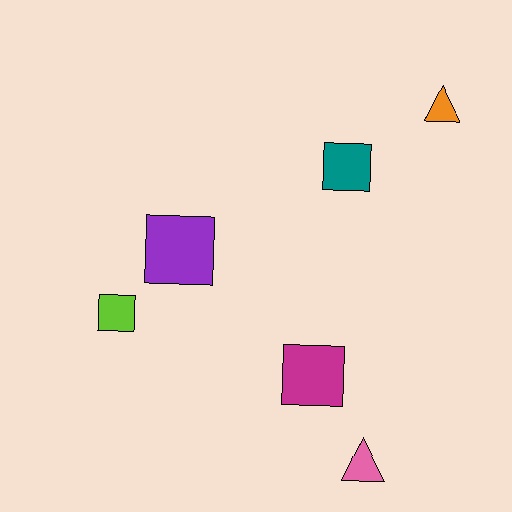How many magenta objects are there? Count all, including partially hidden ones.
There is 1 magenta object.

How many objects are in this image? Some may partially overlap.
There are 6 objects.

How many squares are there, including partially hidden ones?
There are 4 squares.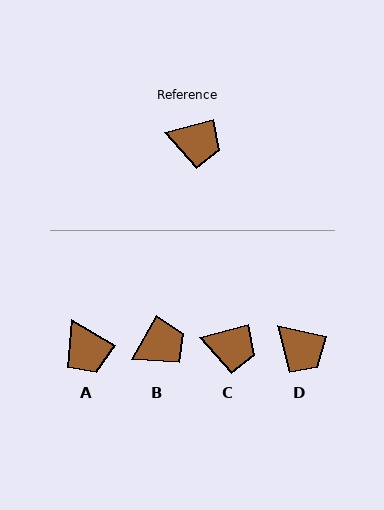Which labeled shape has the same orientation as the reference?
C.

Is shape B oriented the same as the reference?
No, it is off by about 45 degrees.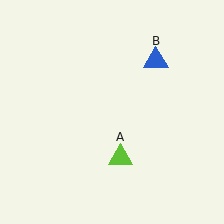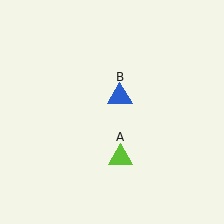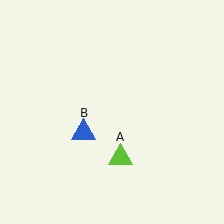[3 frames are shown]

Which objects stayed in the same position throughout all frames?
Lime triangle (object A) remained stationary.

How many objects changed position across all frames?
1 object changed position: blue triangle (object B).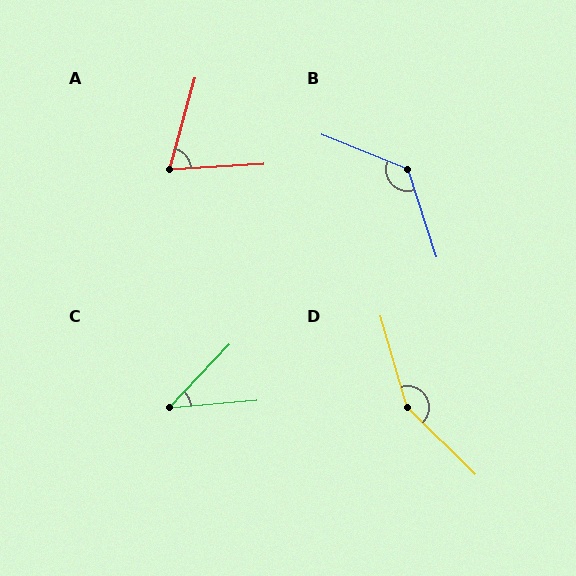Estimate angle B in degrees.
Approximately 130 degrees.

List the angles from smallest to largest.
C (42°), A (71°), B (130°), D (151°).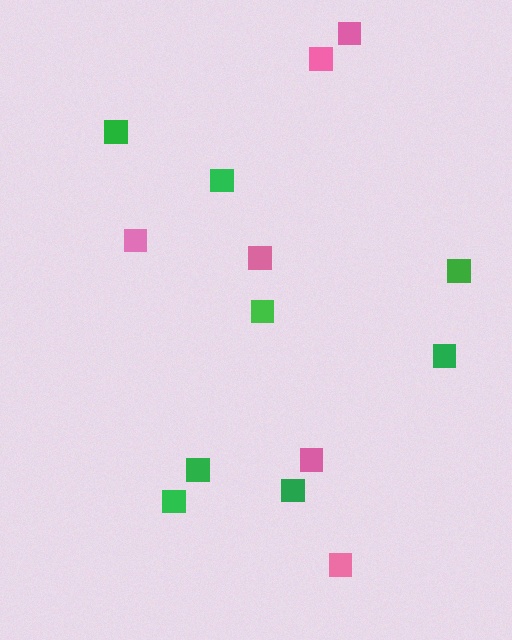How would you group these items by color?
There are 2 groups: one group of green squares (8) and one group of pink squares (6).